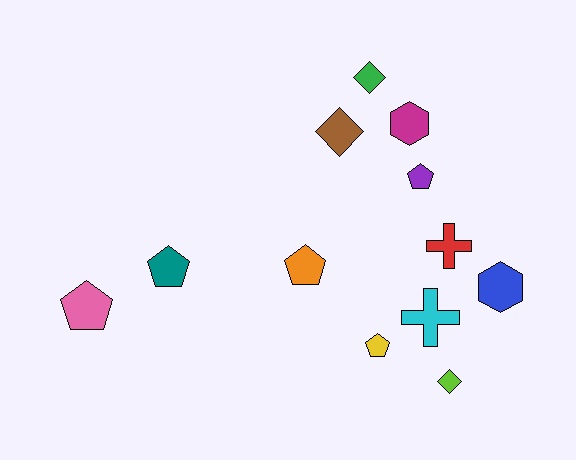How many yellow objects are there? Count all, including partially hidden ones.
There is 1 yellow object.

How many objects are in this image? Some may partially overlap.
There are 12 objects.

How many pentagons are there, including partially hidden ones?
There are 5 pentagons.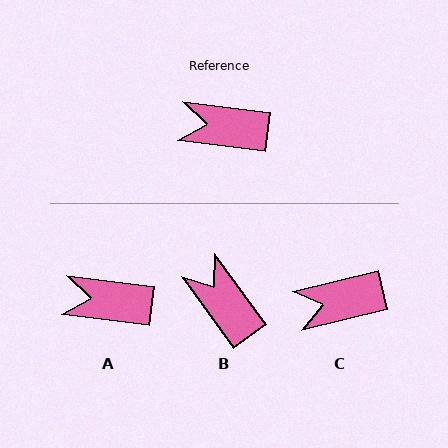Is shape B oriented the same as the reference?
No, it is off by about 47 degrees.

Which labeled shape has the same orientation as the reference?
A.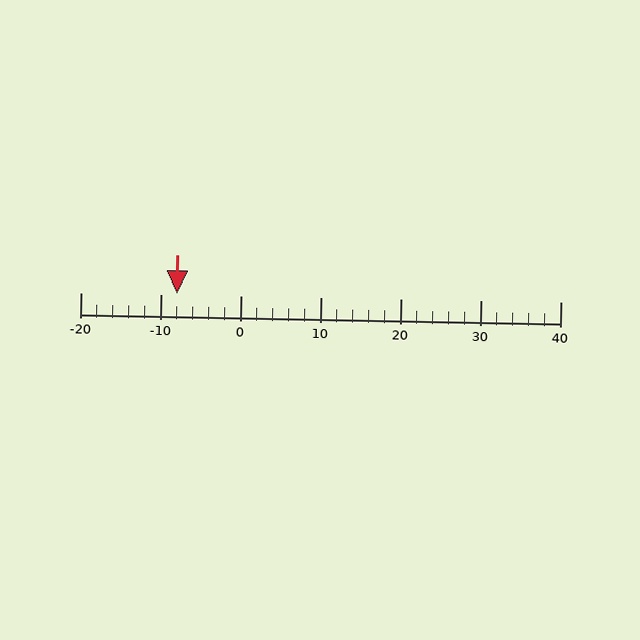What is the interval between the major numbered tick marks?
The major tick marks are spaced 10 units apart.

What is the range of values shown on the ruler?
The ruler shows values from -20 to 40.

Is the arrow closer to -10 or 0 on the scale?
The arrow is closer to -10.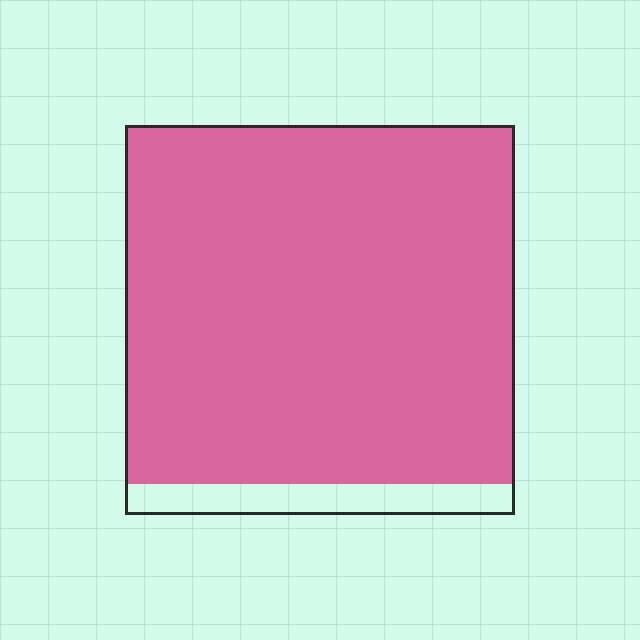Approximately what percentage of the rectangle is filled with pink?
Approximately 90%.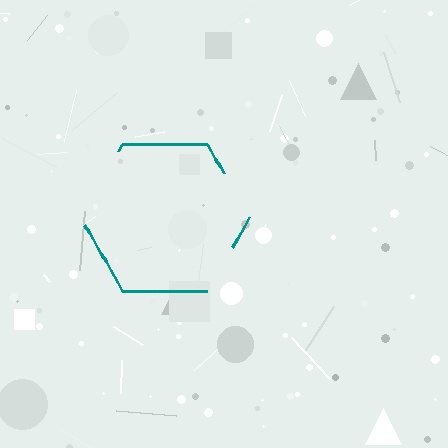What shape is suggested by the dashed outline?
The dashed outline suggests a hexagon.